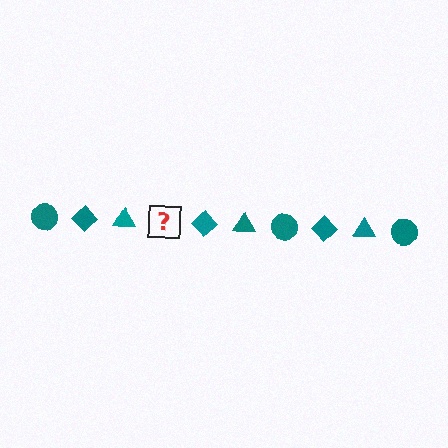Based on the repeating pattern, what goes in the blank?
The blank should be a teal circle.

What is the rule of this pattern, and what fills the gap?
The rule is that the pattern cycles through circle, diamond, triangle shapes in teal. The gap should be filled with a teal circle.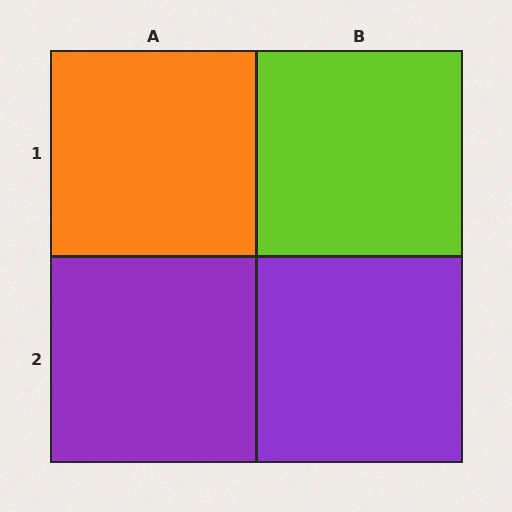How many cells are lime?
1 cell is lime.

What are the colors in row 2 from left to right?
Purple, purple.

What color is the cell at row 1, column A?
Orange.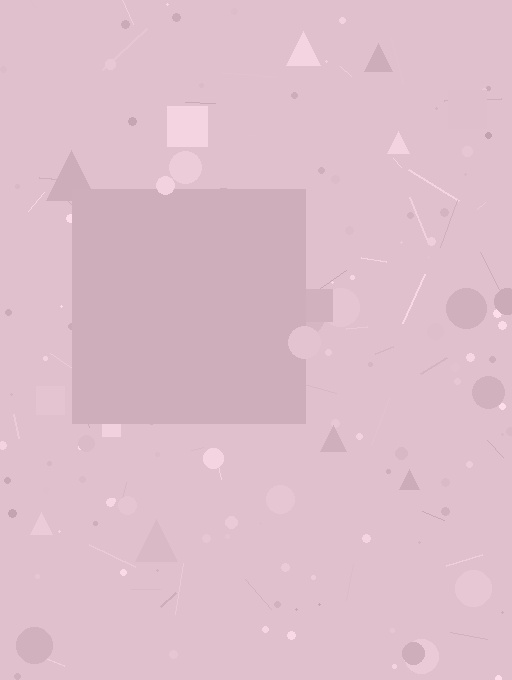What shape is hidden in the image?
A square is hidden in the image.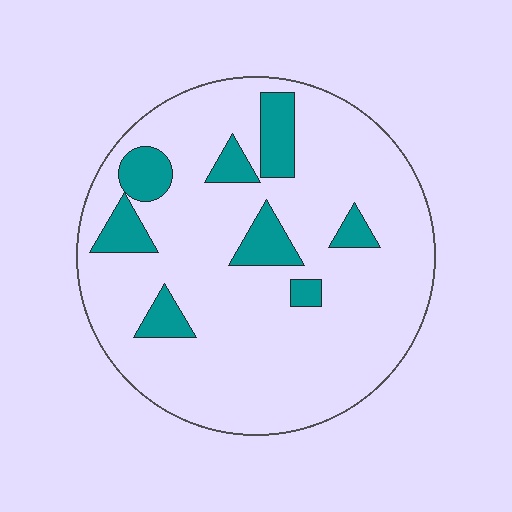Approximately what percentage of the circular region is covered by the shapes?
Approximately 15%.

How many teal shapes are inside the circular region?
8.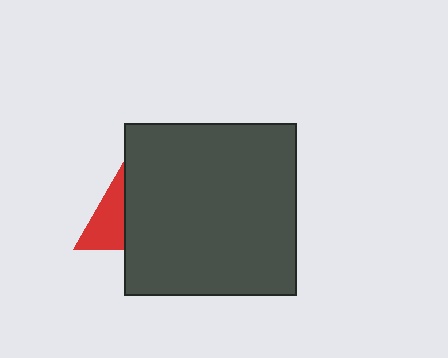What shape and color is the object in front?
The object in front is a dark gray square.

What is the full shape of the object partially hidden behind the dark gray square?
The partially hidden object is a red triangle.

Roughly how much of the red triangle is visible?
A small part of it is visible (roughly 43%).